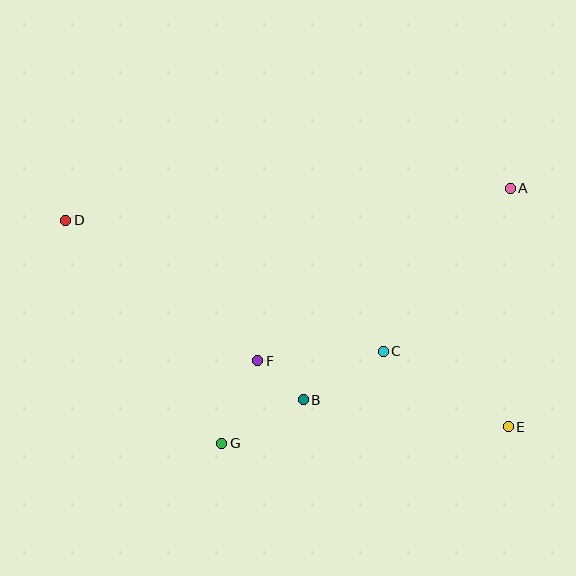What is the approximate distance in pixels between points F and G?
The distance between F and G is approximately 90 pixels.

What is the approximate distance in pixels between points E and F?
The distance between E and F is approximately 259 pixels.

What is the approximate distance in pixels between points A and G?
The distance between A and G is approximately 385 pixels.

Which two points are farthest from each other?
Points D and E are farthest from each other.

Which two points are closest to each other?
Points B and F are closest to each other.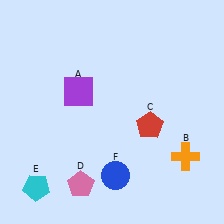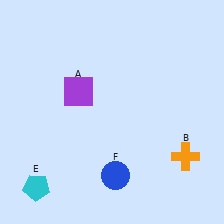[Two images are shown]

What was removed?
The pink pentagon (D), the red pentagon (C) were removed in Image 2.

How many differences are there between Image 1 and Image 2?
There are 2 differences between the two images.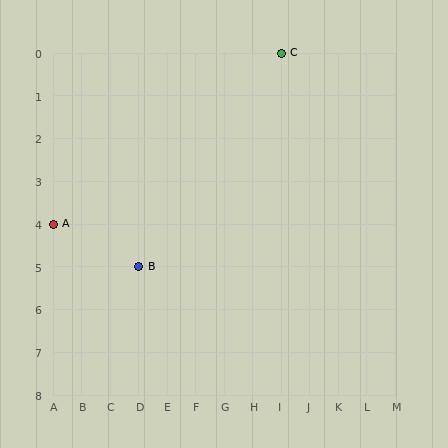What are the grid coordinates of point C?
Point C is at grid coordinates (I, 0).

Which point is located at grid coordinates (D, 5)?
Point B is at (D, 5).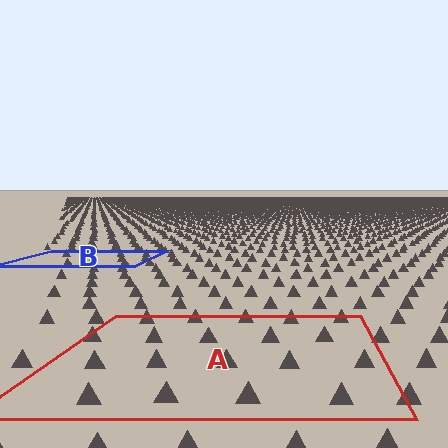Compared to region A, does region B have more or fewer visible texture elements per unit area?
Region B has more texture elements per unit area — they are packed more densely because it is farther away.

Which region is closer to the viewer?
Region A is closer. The texture elements there are larger and more spread out.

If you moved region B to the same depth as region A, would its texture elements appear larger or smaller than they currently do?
They would appear larger. At a closer depth, the same texture elements are projected at a bigger on-screen size.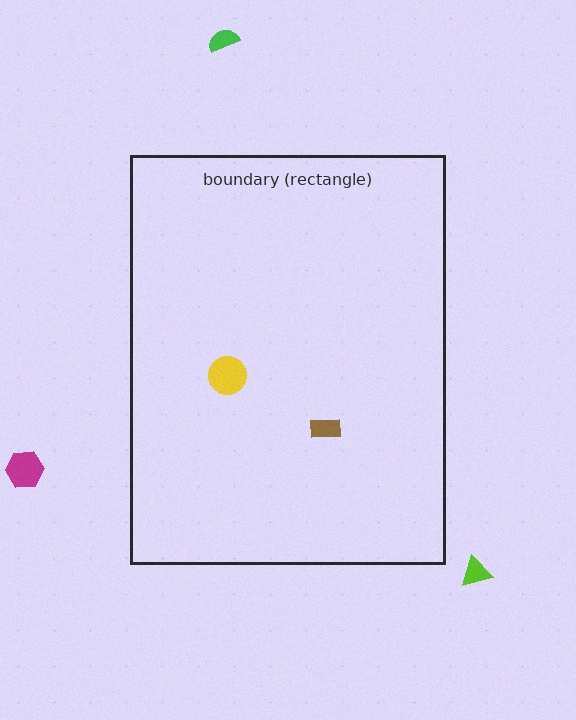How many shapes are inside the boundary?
2 inside, 3 outside.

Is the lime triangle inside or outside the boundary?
Outside.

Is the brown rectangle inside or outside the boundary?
Inside.